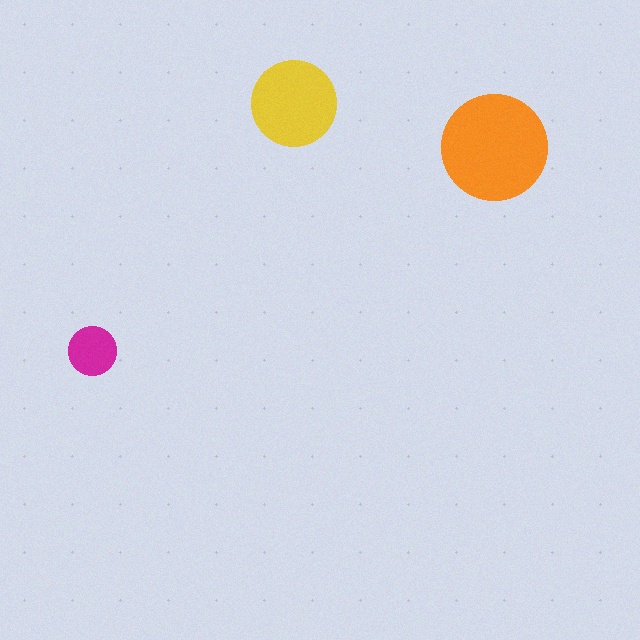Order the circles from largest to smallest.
the orange one, the yellow one, the magenta one.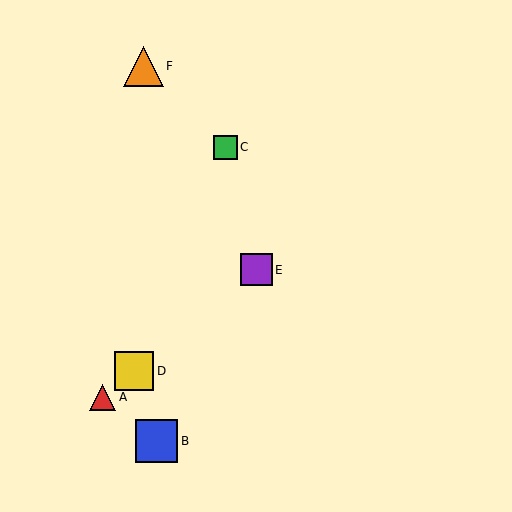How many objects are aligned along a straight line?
3 objects (A, D, E) are aligned along a straight line.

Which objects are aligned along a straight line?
Objects A, D, E are aligned along a straight line.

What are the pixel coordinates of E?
Object E is at (256, 270).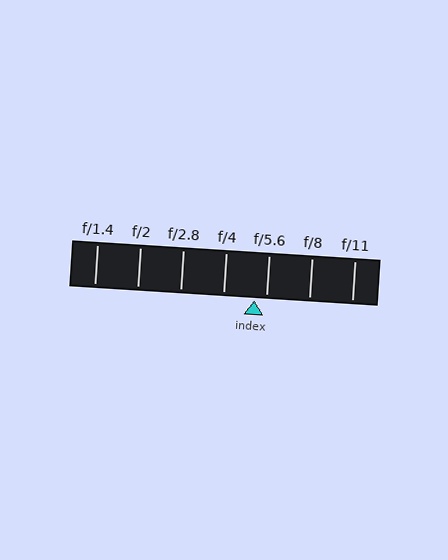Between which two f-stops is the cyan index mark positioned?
The index mark is between f/4 and f/5.6.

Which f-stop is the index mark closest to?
The index mark is closest to f/5.6.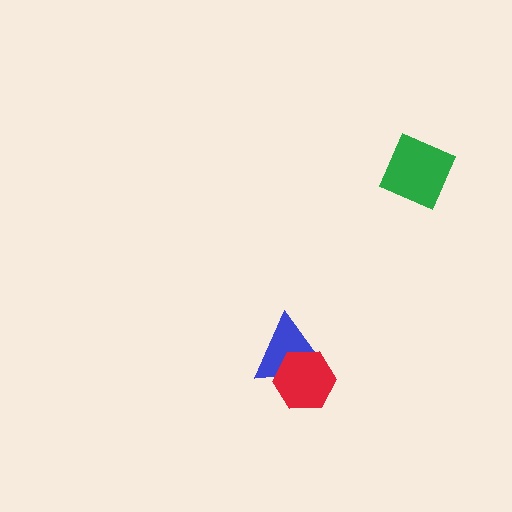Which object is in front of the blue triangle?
The red hexagon is in front of the blue triangle.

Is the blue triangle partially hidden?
Yes, it is partially covered by another shape.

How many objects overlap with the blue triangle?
1 object overlaps with the blue triangle.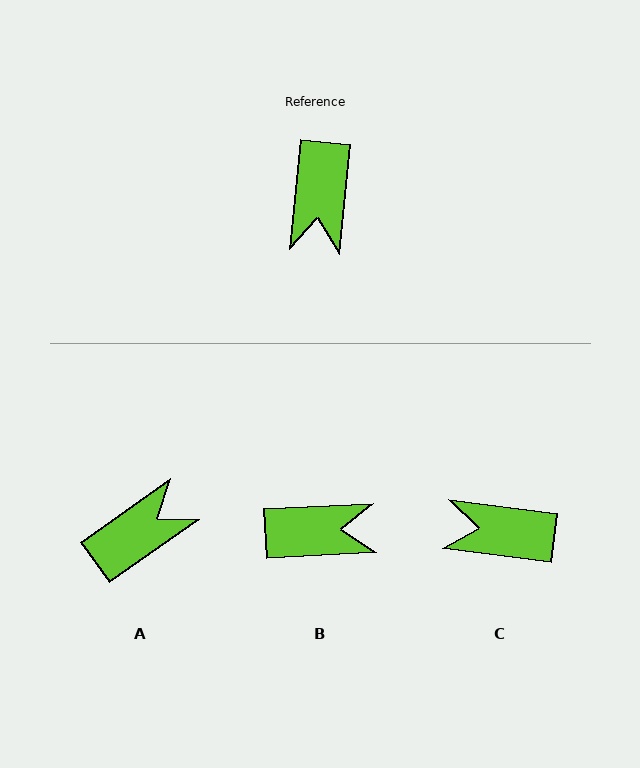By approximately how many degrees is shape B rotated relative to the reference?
Approximately 99 degrees counter-clockwise.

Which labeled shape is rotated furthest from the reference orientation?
A, about 131 degrees away.